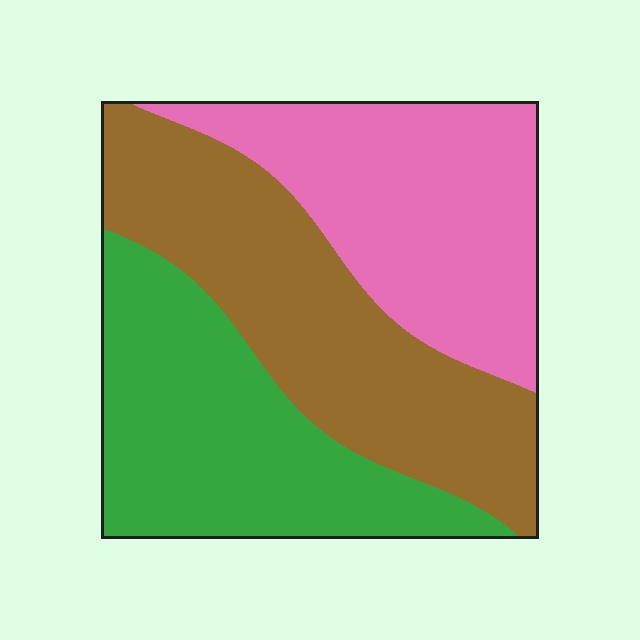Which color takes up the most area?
Brown, at roughly 35%.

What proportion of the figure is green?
Green takes up about one third (1/3) of the figure.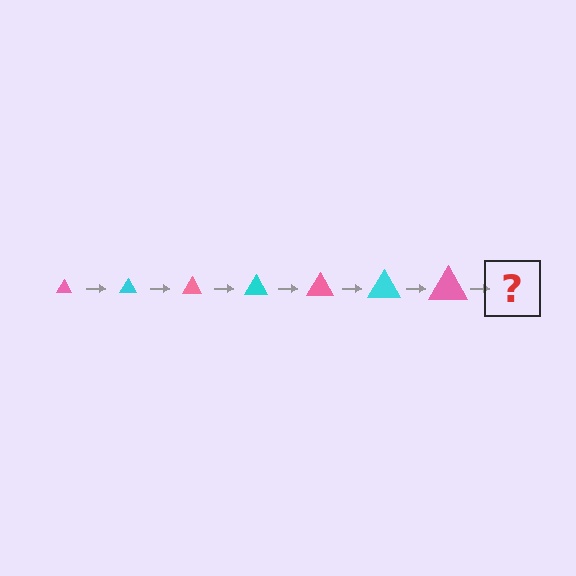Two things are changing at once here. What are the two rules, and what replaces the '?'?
The two rules are that the triangle grows larger each step and the color cycles through pink and cyan. The '?' should be a cyan triangle, larger than the previous one.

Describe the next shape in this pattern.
It should be a cyan triangle, larger than the previous one.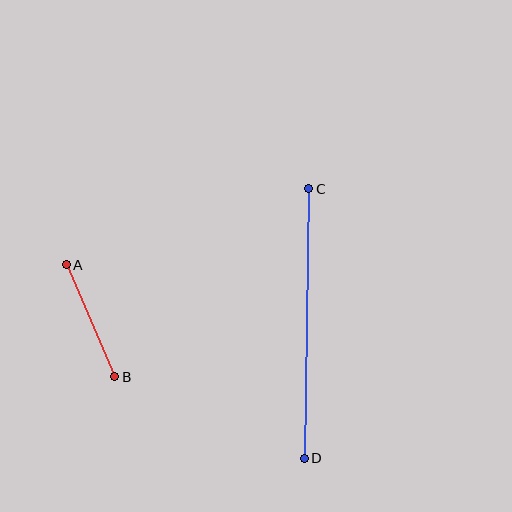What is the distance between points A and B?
The distance is approximately 122 pixels.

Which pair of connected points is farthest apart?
Points C and D are farthest apart.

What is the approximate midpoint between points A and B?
The midpoint is at approximately (90, 321) pixels.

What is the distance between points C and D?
The distance is approximately 269 pixels.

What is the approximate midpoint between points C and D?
The midpoint is at approximately (306, 323) pixels.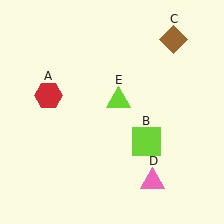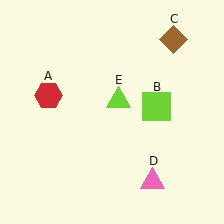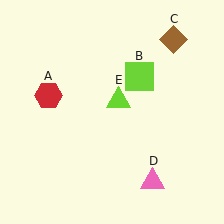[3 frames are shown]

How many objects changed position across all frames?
1 object changed position: lime square (object B).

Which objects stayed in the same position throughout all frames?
Red hexagon (object A) and brown diamond (object C) and pink triangle (object D) and lime triangle (object E) remained stationary.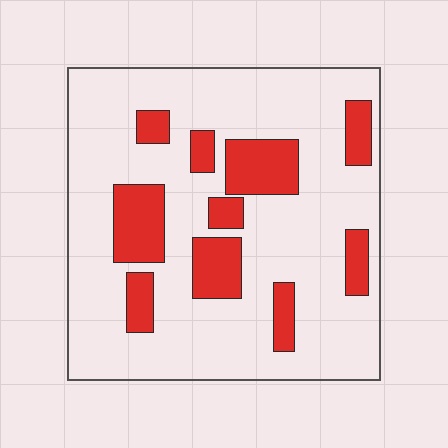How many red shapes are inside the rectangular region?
10.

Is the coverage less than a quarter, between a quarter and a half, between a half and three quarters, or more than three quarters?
Less than a quarter.